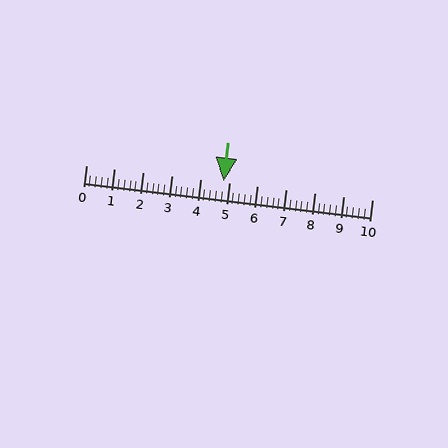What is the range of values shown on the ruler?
The ruler shows values from 0 to 10.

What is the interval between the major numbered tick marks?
The major tick marks are spaced 1 units apart.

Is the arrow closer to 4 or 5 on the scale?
The arrow is closer to 5.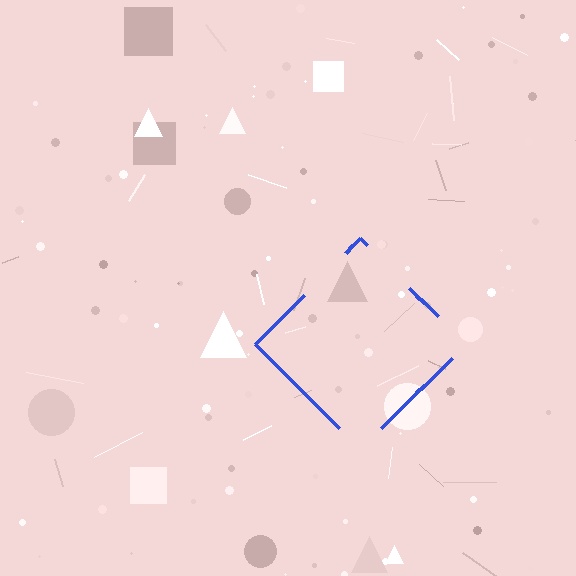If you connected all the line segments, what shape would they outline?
They would outline a diamond.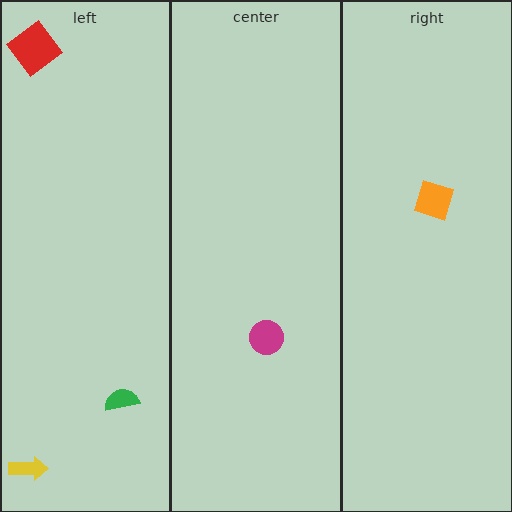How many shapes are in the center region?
1.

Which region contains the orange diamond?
The right region.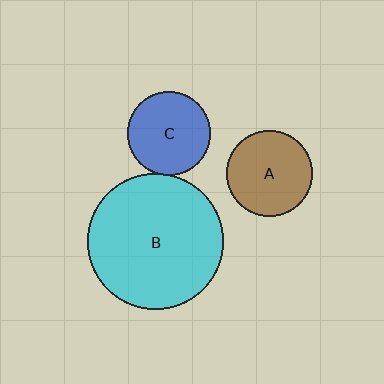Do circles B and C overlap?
Yes.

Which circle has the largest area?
Circle B (cyan).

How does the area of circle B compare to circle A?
Approximately 2.5 times.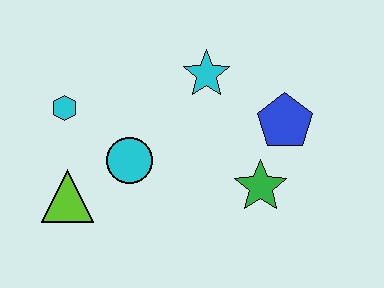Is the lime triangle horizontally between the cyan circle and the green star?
No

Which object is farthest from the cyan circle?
The blue pentagon is farthest from the cyan circle.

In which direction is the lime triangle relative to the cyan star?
The lime triangle is to the left of the cyan star.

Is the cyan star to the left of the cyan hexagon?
No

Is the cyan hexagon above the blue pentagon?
Yes